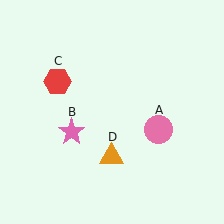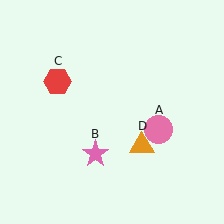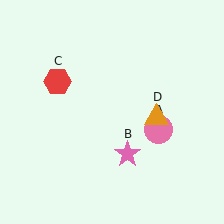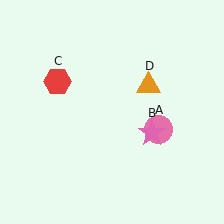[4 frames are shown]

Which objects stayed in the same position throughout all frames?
Pink circle (object A) and red hexagon (object C) remained stationary.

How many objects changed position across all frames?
2 objects changed position: pink star (object B), orange triangle (object D).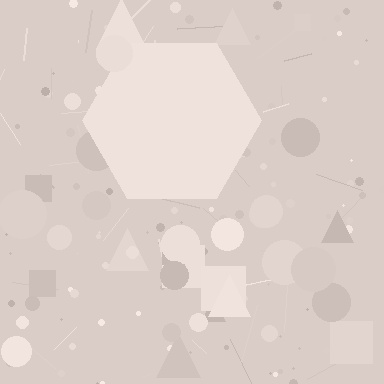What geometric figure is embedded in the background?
A hexagon is embedded in the background.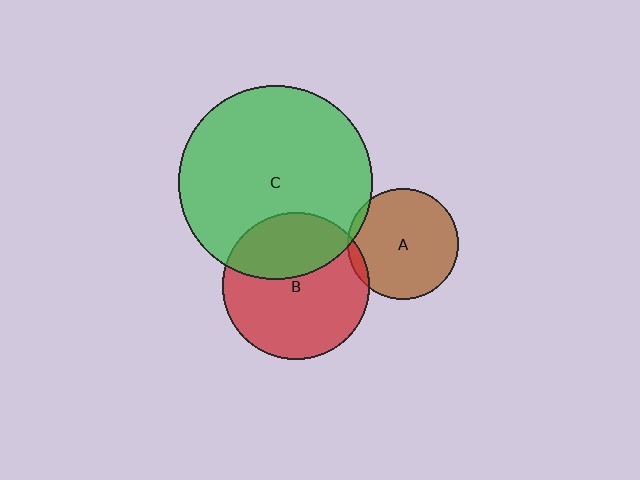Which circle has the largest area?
Circle C (green).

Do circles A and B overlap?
Yes.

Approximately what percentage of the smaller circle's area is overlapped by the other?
Approximately 5%.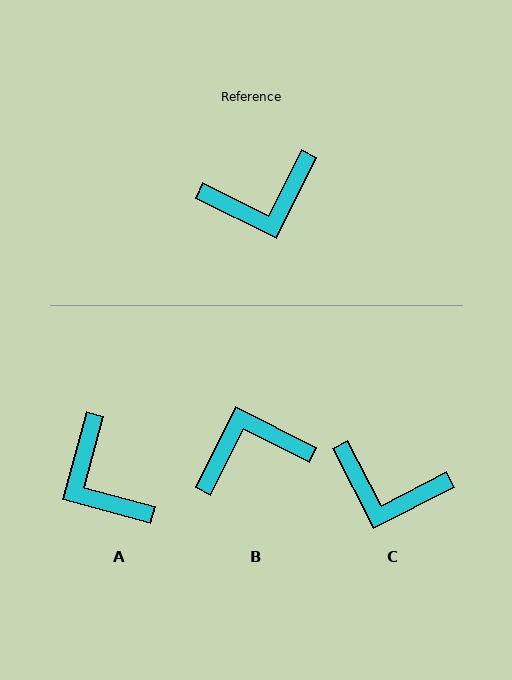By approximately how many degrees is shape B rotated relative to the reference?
Approximately 180 degrees counter-clockwise.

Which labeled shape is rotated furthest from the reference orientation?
B, about 180 degrees away.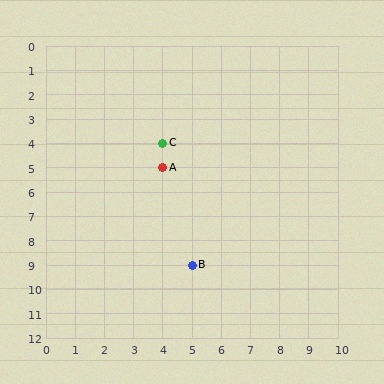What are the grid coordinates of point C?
Point C is at grid coordinates (4, 4).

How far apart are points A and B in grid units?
Points A and B are 1 column and 4 rows apart (about 4.1 grid units diagonally).